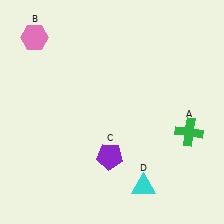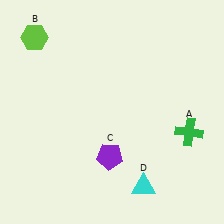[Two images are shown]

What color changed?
The hexagon (B) changed from pink in Image 1 to lime in Image 2.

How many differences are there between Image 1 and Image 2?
There is 1 difference between the two images.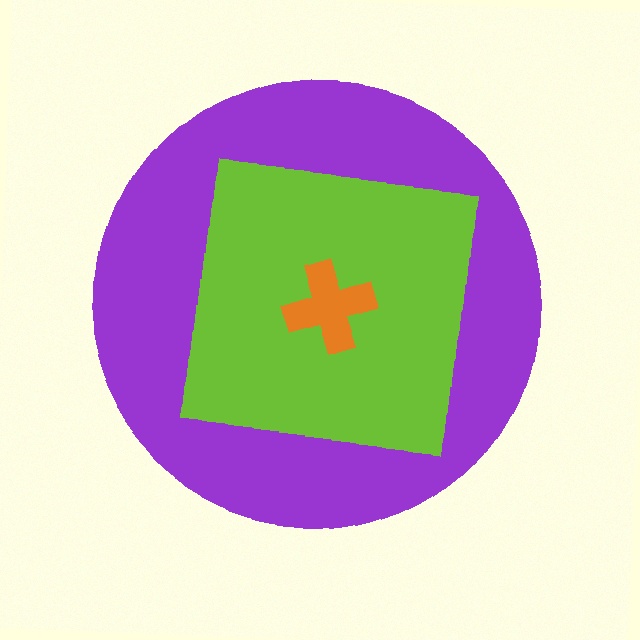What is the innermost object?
The orange cross.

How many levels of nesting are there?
3.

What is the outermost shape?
The purple circle.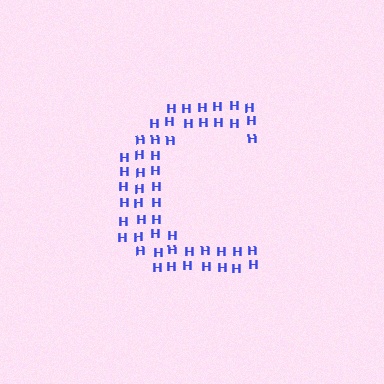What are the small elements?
The small elements are letter H's.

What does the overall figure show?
The overall figure shows the letter C.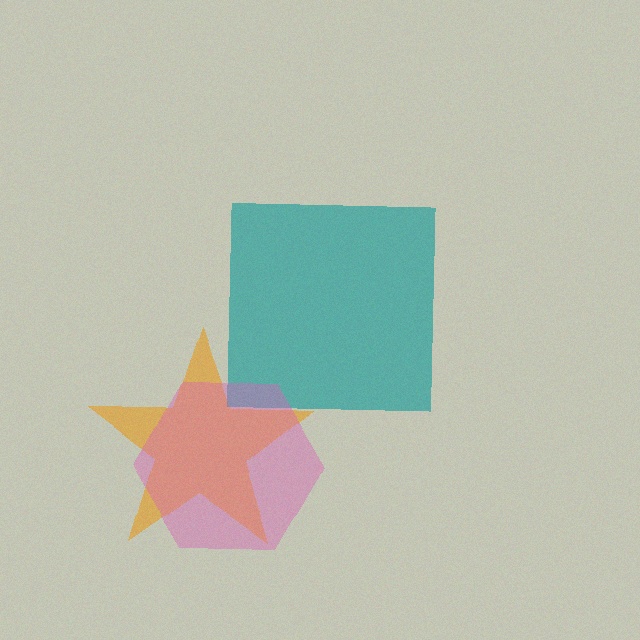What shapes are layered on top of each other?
The layered shapes are: an orange star, a teal square, a pink hexagon.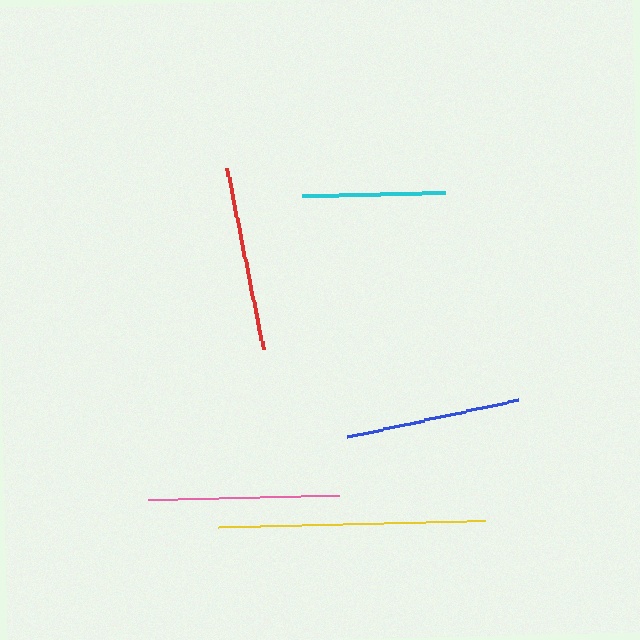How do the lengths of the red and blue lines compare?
The red and blue lines are approximately the same length.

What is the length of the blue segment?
The blue segment is approximately 176 pixels long.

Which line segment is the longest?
The yellow line is the longest at approximately 267 pixels.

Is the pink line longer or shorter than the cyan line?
The pink line is longer than the cyan line.